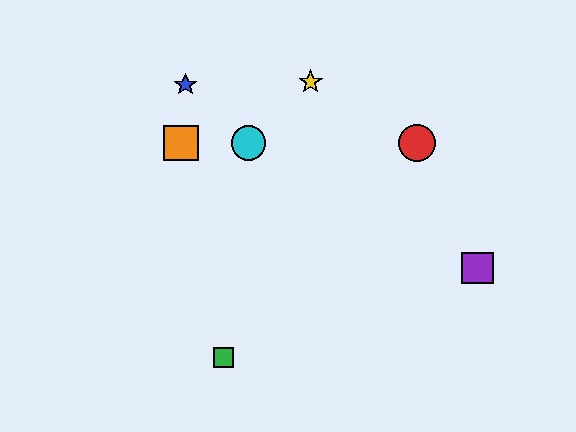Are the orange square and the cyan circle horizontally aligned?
Yes, both are at y≈143.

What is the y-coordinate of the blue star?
The blue star is at y≈85.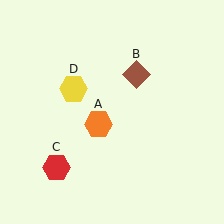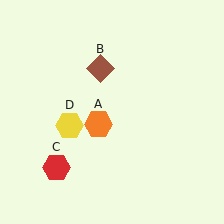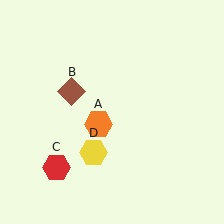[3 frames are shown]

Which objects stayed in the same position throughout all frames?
Orange hexagon (object A) and red hexagon (object C) remained stationary.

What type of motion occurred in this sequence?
The brown diamond (object B), yellow hexagon (object D) rotated counterclockwise around the center of the scene.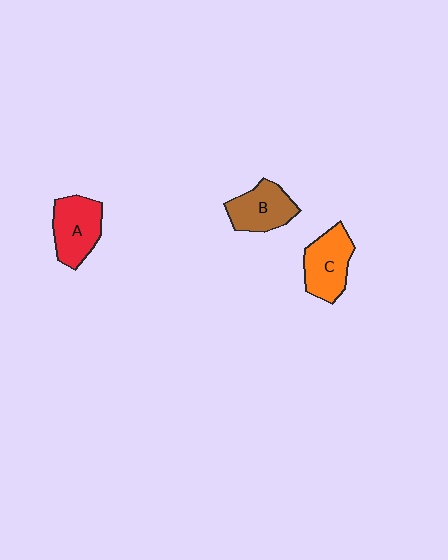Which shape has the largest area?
Shape A (red).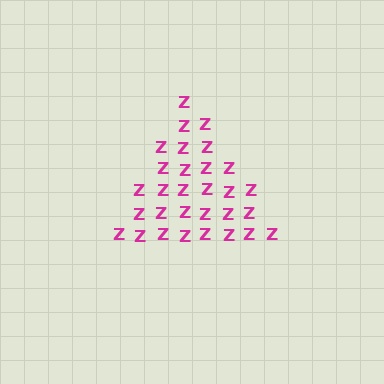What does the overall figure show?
The overall figure shows a triangle.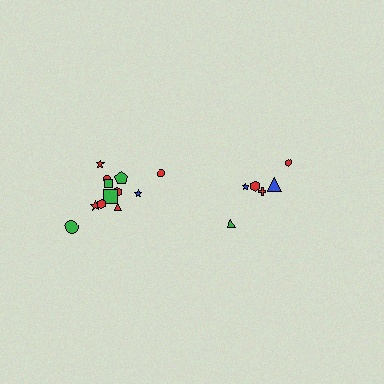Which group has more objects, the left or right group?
The left group.